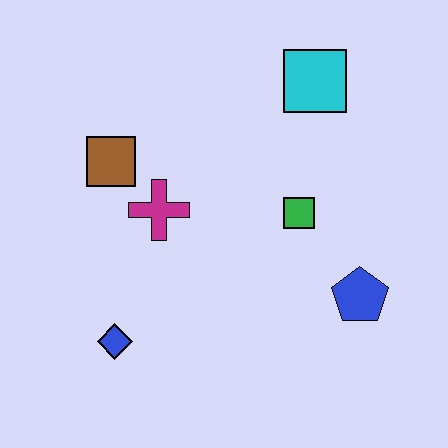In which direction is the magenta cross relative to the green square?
The magenta cross is to the left of the green square.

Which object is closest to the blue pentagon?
The green square is closest to the blue pentagon.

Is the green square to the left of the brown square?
No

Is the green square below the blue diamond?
No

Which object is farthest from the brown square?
The blue pentagon is farthest from the brown square.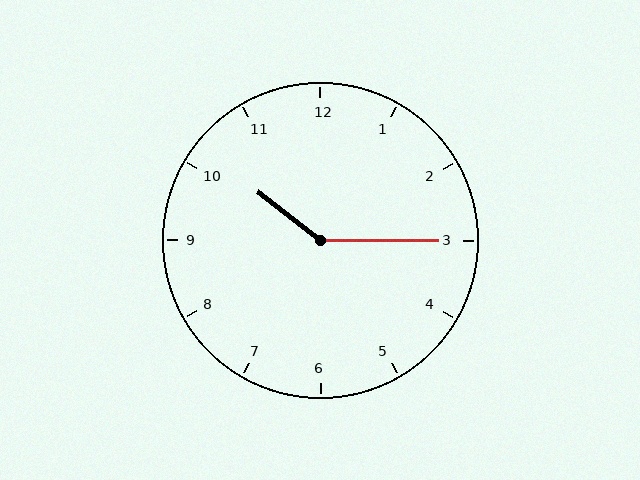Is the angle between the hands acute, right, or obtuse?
It is obtuse.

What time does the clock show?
10:15.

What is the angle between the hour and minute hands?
Approximately 142 degrees.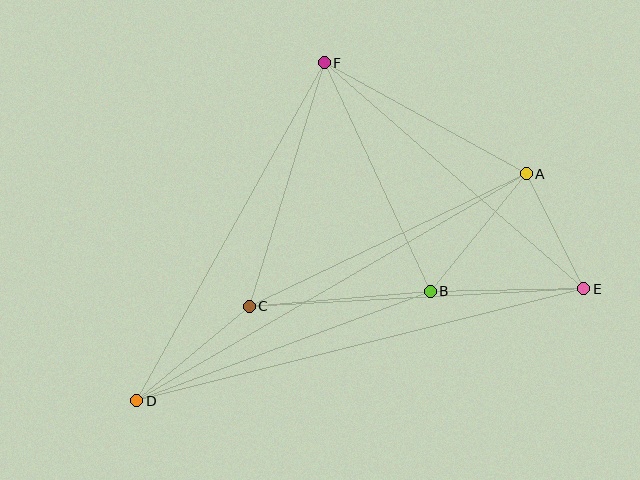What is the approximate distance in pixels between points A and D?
The distance between A and D is approximately 451 pixels.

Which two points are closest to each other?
Points A and E are closest to each other.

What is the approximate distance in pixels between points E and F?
The distance between E and F is approximately 344 pixels.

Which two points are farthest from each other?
Points D and E are farthest from each other.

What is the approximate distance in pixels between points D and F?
The distance between D and F is approximately 386 pixels.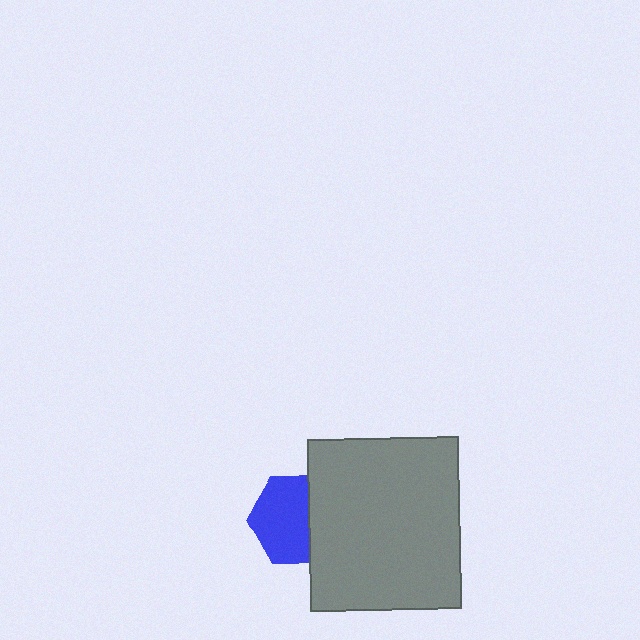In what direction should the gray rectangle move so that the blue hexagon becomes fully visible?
The gray rectangle should move right. That is the shortest direction to clear the overlap and leave the blue hexagon fully visible.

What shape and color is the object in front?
The object in front is a gray rectangle.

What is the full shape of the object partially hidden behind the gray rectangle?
The partially hidden object is a blue hexagon.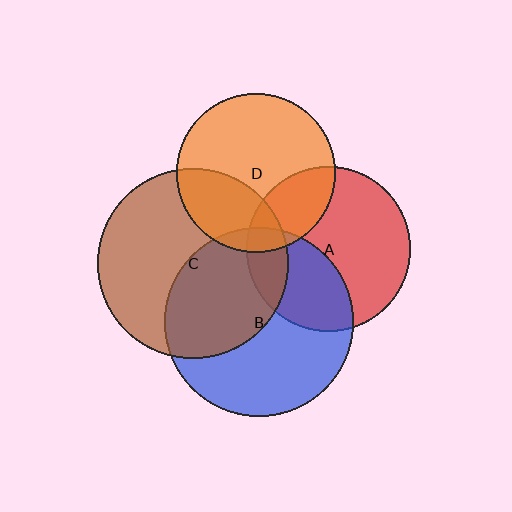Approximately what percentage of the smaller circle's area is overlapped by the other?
Approximately 35%.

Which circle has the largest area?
Circle C (brown).